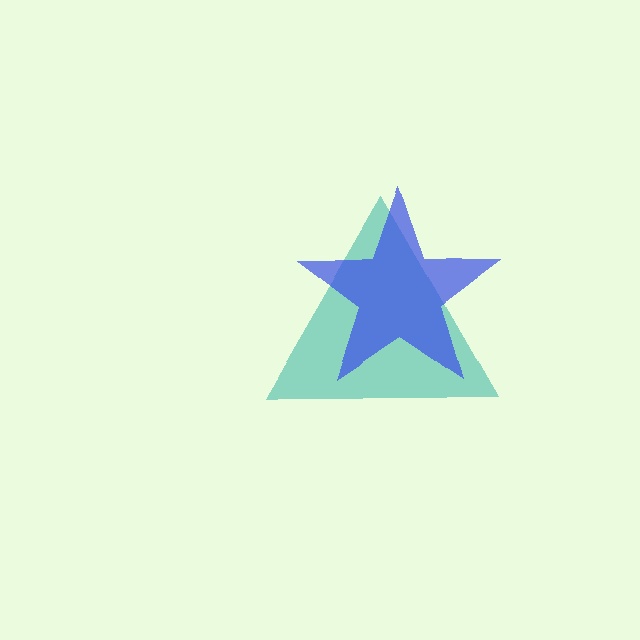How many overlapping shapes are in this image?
There are 2 overlapping shapes in the image.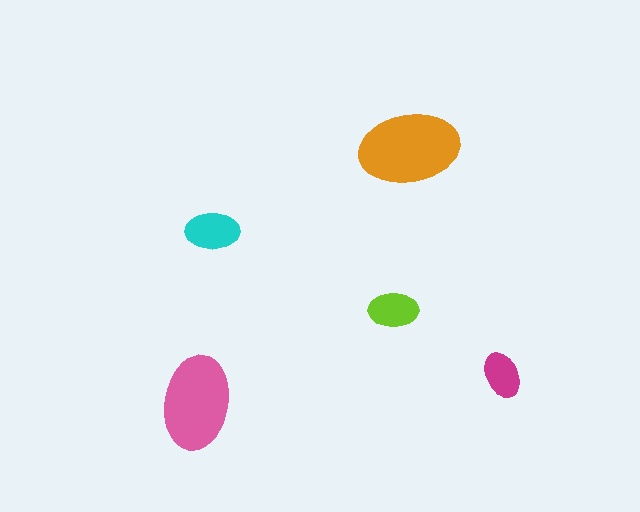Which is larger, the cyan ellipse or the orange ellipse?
The orange one.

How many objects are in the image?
There are 5 objects in the image.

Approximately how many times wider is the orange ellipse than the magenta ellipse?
About 2 times wider.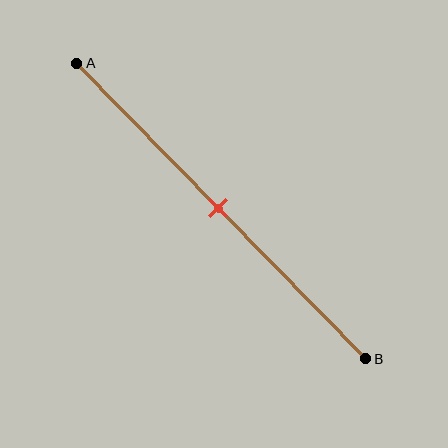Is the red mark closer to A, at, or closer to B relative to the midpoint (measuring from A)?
The red mark is approximately at the midpoint of segment AB.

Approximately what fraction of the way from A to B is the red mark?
The red mark is approximately 50% of the way from A to B.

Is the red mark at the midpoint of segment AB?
Yes, the mark is approximately at the midpoint.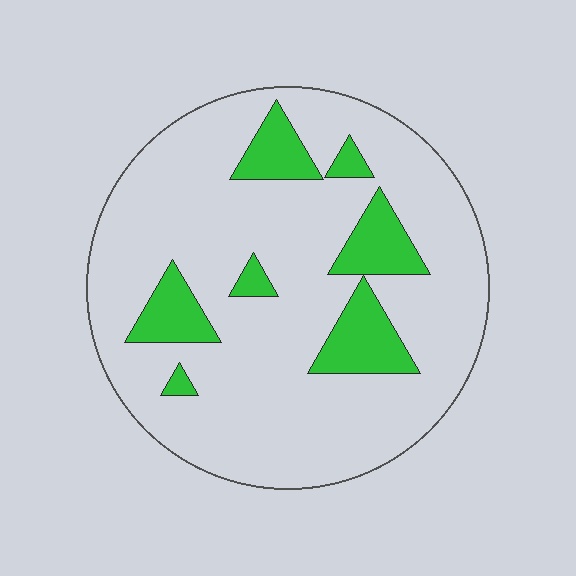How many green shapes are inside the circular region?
7.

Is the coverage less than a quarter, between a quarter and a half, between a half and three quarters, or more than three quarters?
Less than a quarter.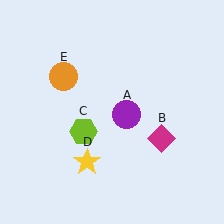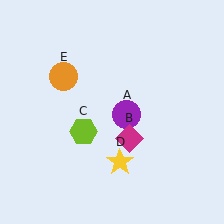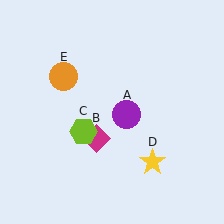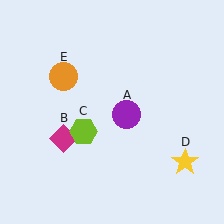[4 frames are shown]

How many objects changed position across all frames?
2 objects changed position: magenta diamond (object B), yellow star (object D).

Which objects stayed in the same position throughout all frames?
Purple circle (object A) and lime hexagon (object C) and orange circle (object E) remained stationary.